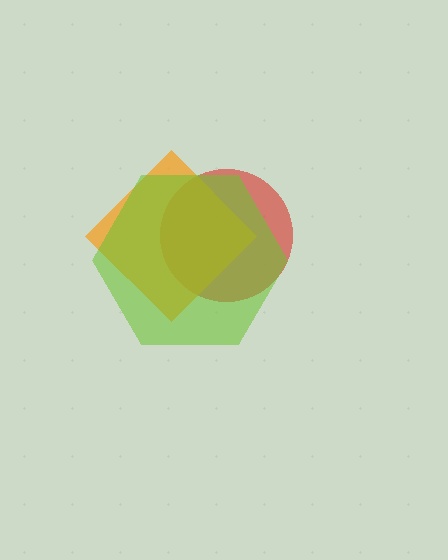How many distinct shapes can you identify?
There are 3 distinct shapes: a red circle, an orange diamond, a lime hexagon.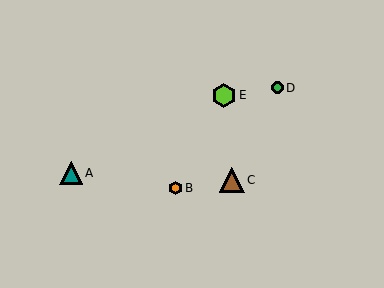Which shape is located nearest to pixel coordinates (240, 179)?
The brown triangle (labeled C) at (232, 180) is nearest to that location.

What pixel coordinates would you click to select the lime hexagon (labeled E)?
Click at (224, 95) to select the lime hexagon E.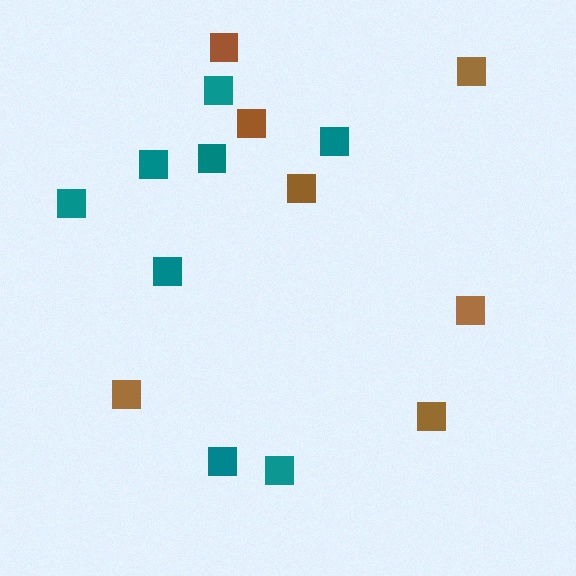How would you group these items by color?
There are 2 groups: one group of teal squares (8) and one group of brown squares (7).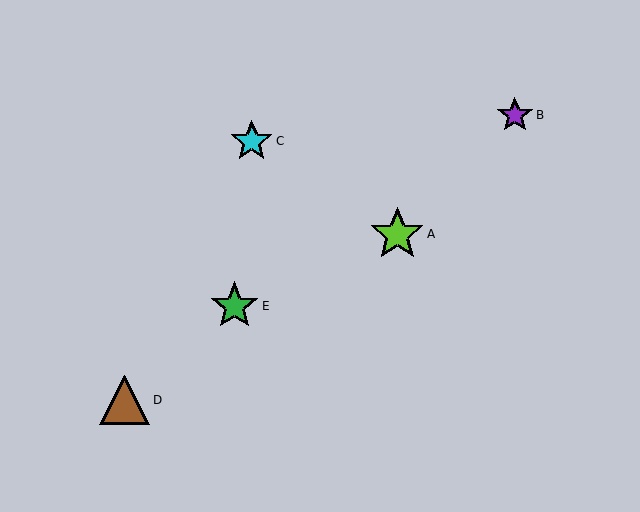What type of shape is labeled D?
Shape D is a brown triangle.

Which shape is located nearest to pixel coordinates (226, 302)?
The green star (labeled E) at (235, 306) is nearest to that location.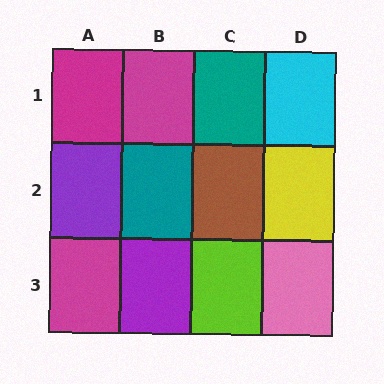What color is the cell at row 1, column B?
Magenta.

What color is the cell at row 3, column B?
Purple.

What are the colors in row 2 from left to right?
Purple, teal, brown, yellow.